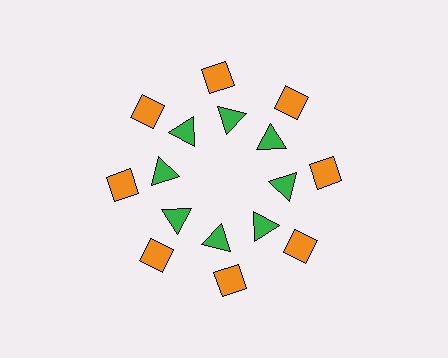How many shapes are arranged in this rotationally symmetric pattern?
There are 16 shapes, arranged in 8 groups of 2.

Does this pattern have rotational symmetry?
Yes, this pattern has 8-fold rotational symmetry. It looks the same after rotating 45 degrees around the center.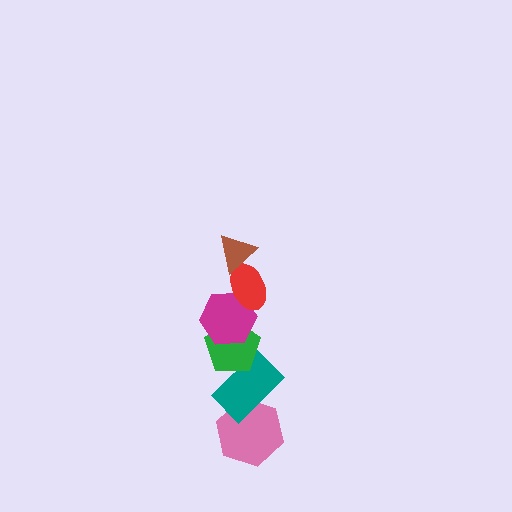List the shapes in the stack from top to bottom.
From top to bottom: the brown triangle, the red ellipse, the magenta hexagon, the green pentagon, the teal rectangle, the pink hexagon.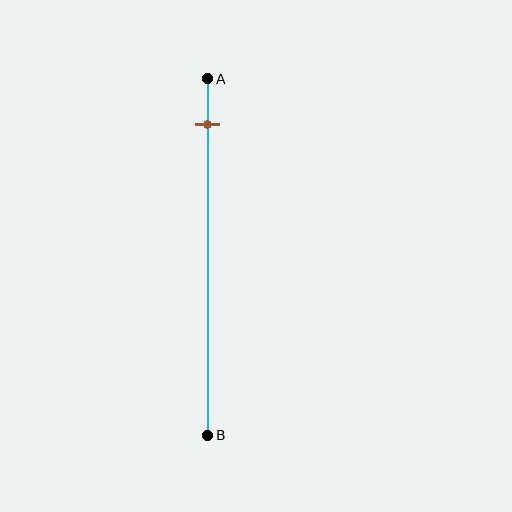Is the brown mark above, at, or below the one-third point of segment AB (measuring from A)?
The brown mark is above the one-third point of segment AB.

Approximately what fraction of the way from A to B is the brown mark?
The brown mark is approximately 15% of the way from A to B.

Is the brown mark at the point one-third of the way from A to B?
No, the mark is at about 15% from A, not at the 33% one-third point.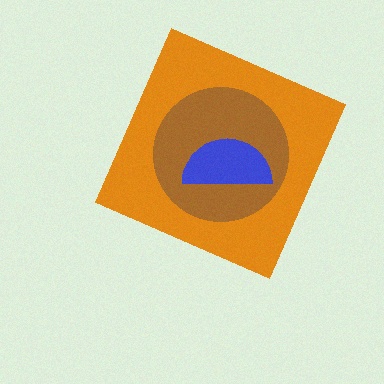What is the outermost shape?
The orange diamond.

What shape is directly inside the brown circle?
The blue semicircle.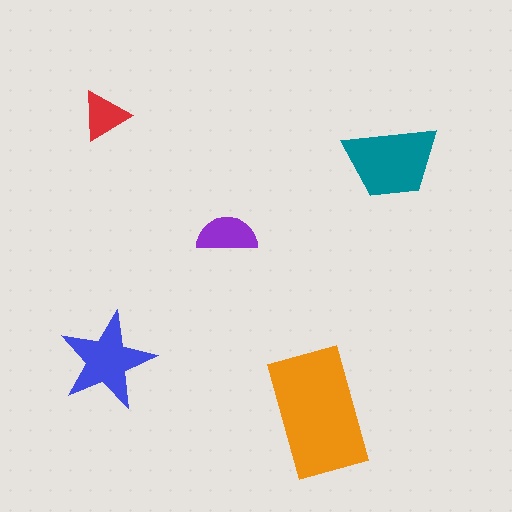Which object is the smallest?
The red triangle.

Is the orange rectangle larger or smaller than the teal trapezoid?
Larger.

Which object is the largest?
The orange rectangle.